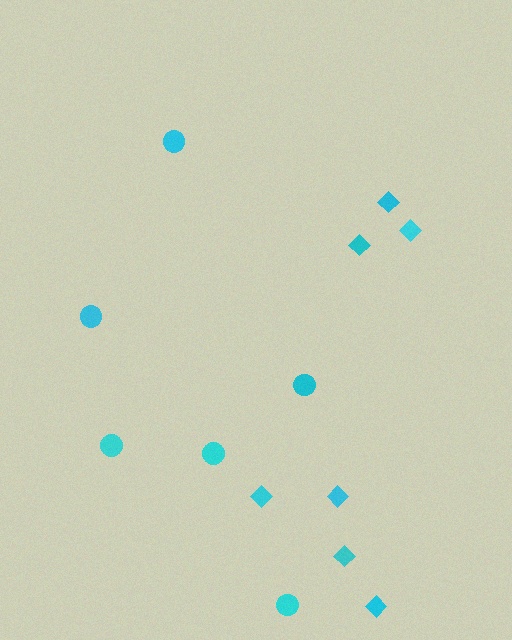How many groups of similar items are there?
There are 2 groups: one group of circles (6) and one group of diamonds (7).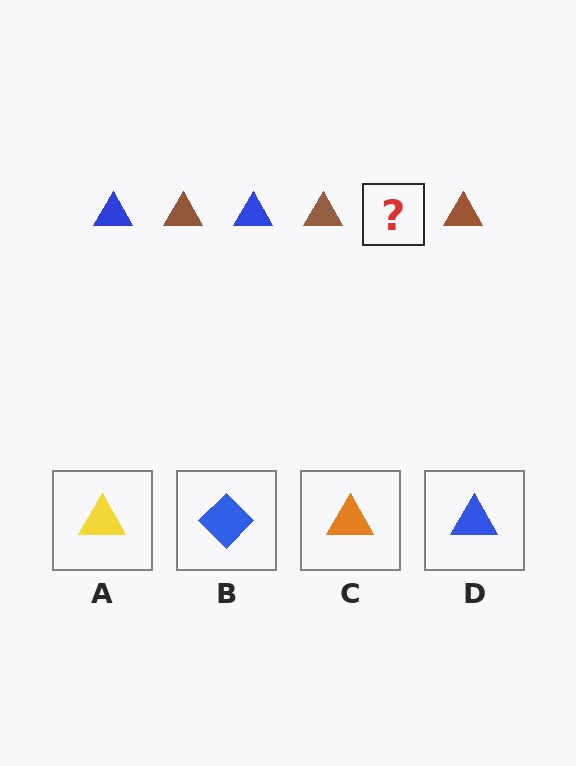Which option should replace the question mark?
Option D.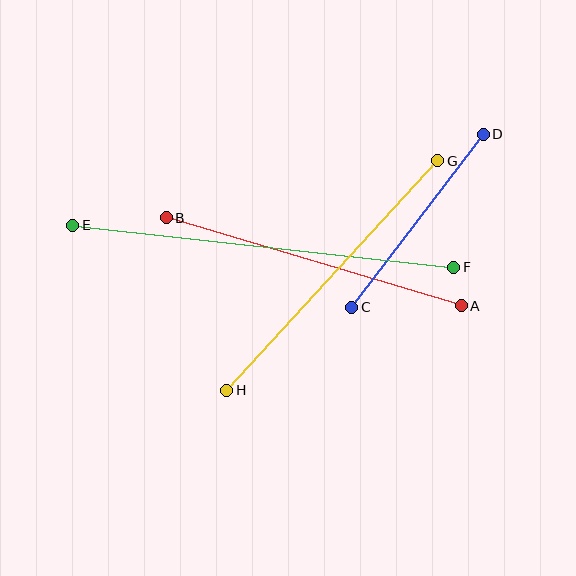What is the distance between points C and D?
The distance is approximately 217 pixels.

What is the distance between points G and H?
The distance is approximately 312 pixels.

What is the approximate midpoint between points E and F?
The midpoint is at approximately (263, 246) pixels.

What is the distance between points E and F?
The distance is approximately 383 pixels.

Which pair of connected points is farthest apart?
Points E and F are farthest apart.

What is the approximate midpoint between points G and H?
The midpoint is at approximately (332, 276) pixels.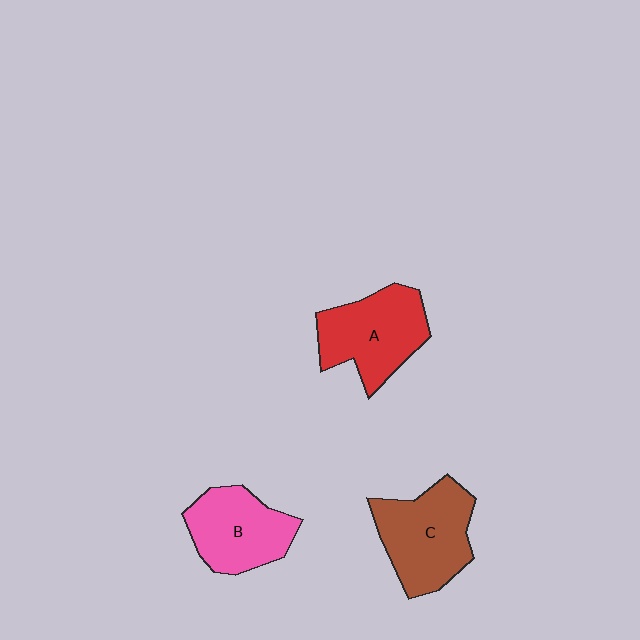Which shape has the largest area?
Shape C (brown).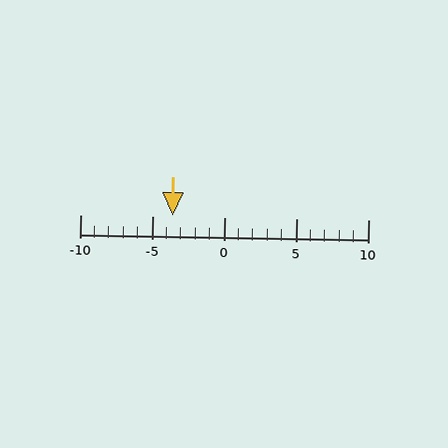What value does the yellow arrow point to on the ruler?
The yellow arrow points to approximately -4.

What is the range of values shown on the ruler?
The ruler shows values from -10 to 10.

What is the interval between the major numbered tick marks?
The major tick marks are spaced 5 units apart.